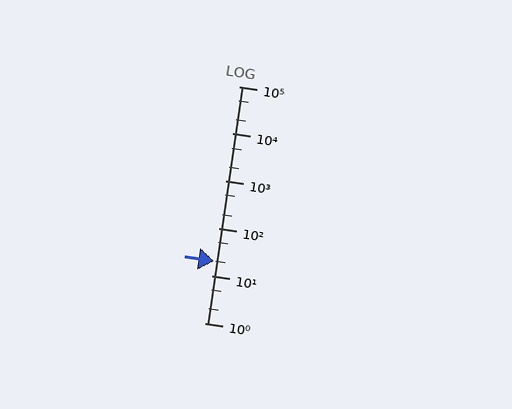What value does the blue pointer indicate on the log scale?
The pointer indicates approximately 20.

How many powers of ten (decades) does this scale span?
The scale spans 5 decades, from 1 to 100000.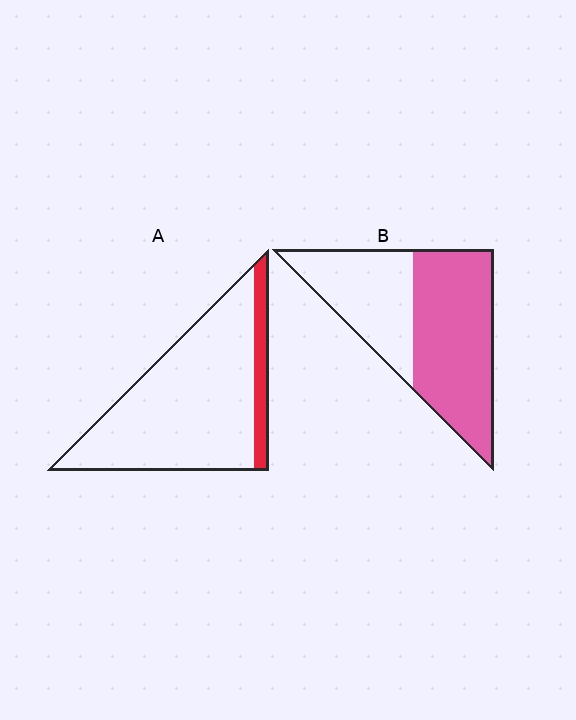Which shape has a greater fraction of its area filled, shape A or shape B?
Shape B.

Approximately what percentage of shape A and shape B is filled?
A is approximately 15% and B is approximately 60%.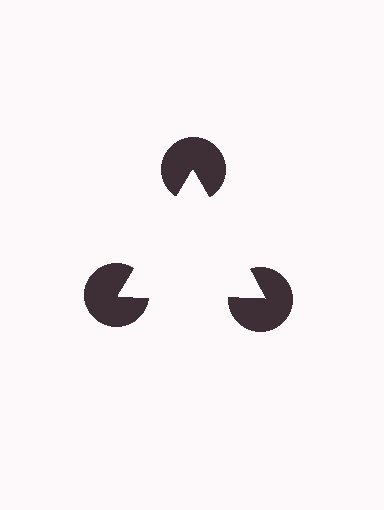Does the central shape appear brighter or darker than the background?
It typically appears slightly brighter than the background, even though no actual brightness change is drawn.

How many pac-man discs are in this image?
There are 3 — one at each vertex of the illusory triangle.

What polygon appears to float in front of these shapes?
An illusory triangle — its edges are inferred from the aligned wedge cuts in the pac-man discs, not physically drawn.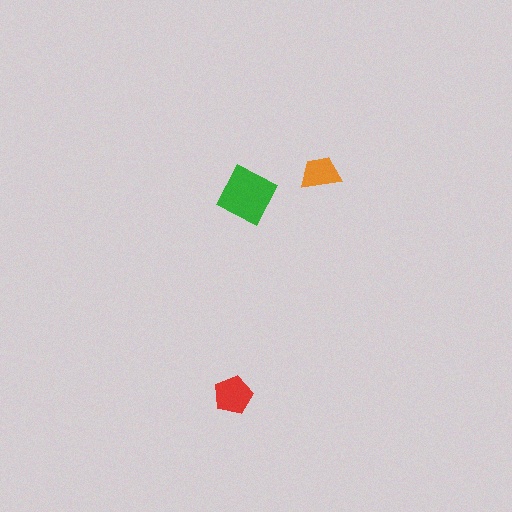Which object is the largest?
The green diamond.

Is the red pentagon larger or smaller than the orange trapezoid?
Larger.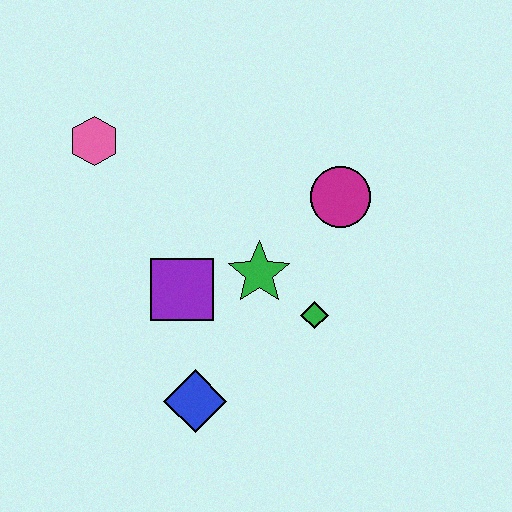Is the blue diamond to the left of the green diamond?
Yes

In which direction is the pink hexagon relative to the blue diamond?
The pink hexagon is above the blue diamond.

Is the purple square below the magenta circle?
Yes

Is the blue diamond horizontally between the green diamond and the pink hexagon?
Yes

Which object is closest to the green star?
The green diamond is closest to the green star.